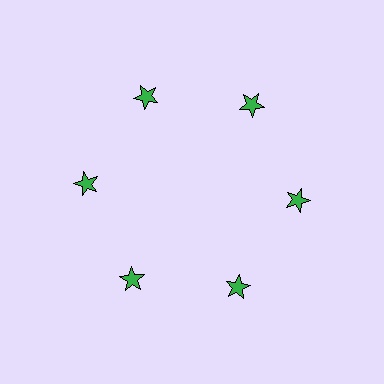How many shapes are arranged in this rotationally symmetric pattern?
There are 6 shapes, arranged in 6 groups of 1.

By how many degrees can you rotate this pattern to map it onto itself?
The pattern maps onto itself every 60 degrees of rotation.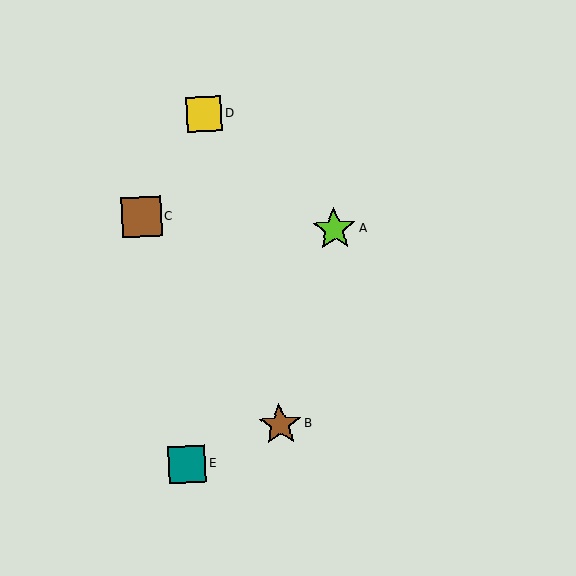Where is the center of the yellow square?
The center of the yellow square is at (204, 114).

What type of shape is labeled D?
Shape D is a yellow square.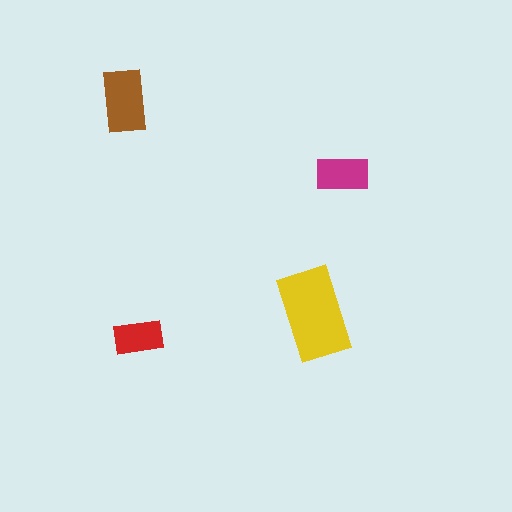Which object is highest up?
The brown rectangle is topmost.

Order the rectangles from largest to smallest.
the yellow one, the brown one, the magenta one, the red one.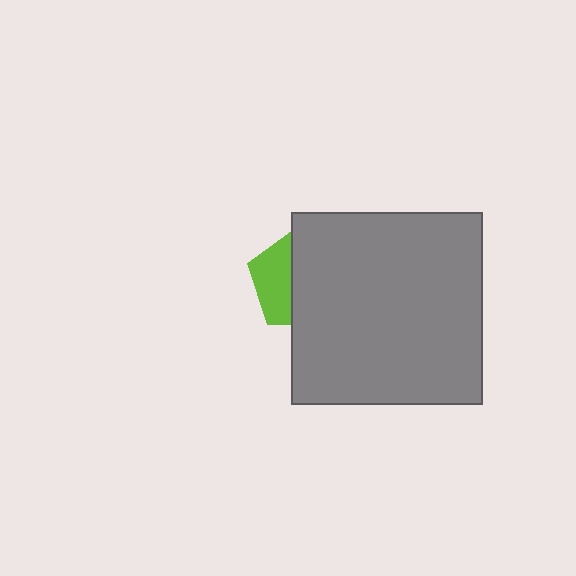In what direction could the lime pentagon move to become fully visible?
The lime pentagon could move left. That would shift it out from behind the gray rectangle entirely.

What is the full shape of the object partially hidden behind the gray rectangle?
The partially hidden object is a lime pentagon.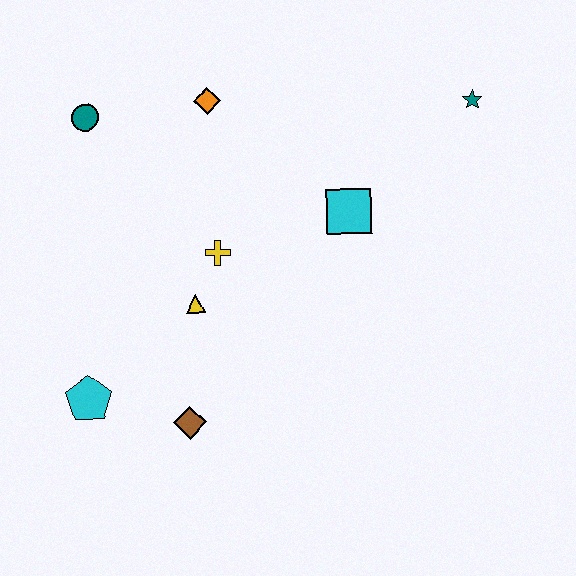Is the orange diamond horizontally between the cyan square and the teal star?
No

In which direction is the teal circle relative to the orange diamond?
The teal circle is to the left of the orange diamond.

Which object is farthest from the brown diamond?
The teal star is farthest from the brown diamond.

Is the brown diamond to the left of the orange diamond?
Yes